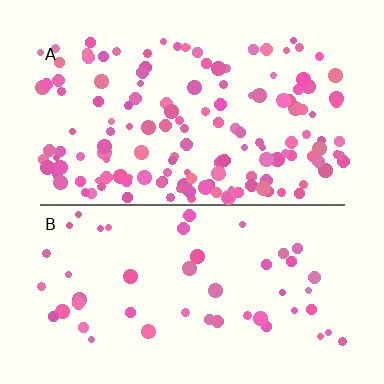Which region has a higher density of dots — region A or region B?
A (the top).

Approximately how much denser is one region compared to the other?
Approximately 3.0× — region A over region B.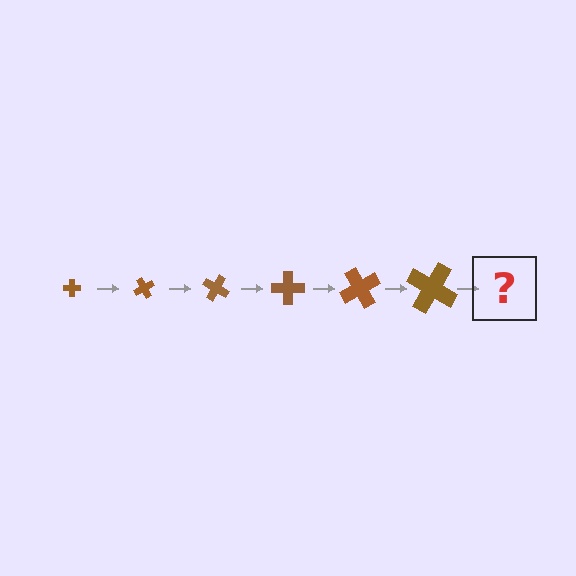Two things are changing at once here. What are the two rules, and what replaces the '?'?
The two rules are that the cross grows larger each step and it rotates 60 degrees each step. The '?' should be a cross, larger than the previous one and rotated 360 degrees from the start.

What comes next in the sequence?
The next element should be a cross, larger than the previous one and rotated 360 degrees from the start.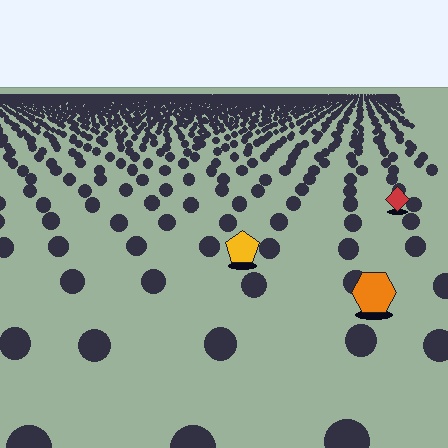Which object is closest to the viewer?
The orange hexagon is closest. The texture marks near it are larger and more spread out.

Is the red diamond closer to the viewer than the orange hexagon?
No. The orange hexagon is closer — you can tell from the texture gradient: the ground texture is coarser near it.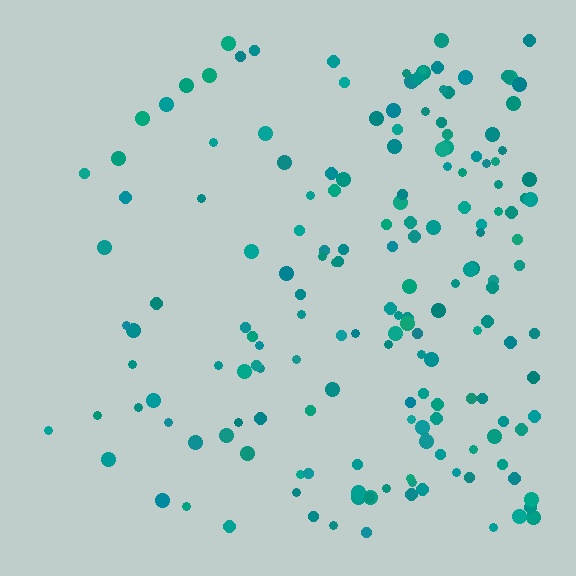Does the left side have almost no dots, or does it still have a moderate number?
Still a moderate number, just noticeably fewer than the right.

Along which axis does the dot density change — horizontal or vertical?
Horizontal.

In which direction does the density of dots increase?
From left to right, with the right side densest.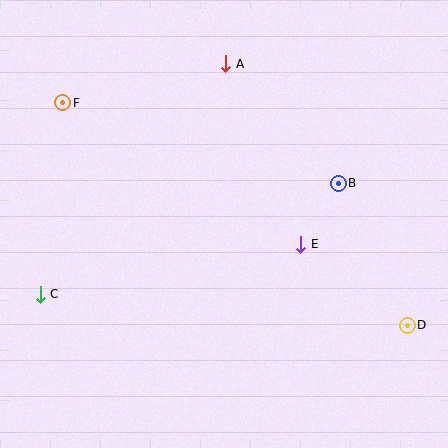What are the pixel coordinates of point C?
Point C is at (40, 294).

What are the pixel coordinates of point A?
Point A is at (226, 64).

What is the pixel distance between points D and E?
The distance between D and E is 134 pixels.